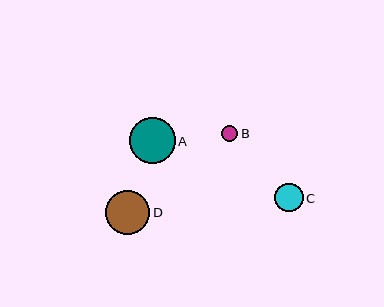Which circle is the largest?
Circle A is the largest with a size of approximately 45 pixels.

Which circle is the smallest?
Circle B is the smallest with a size of approximately 16 pixels.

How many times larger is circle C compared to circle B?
Circle C is approximately 1.7 times the size of circle B.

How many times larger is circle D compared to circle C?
Circle D is approximately 1.6 times the size of circle C.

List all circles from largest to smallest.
From largest to smallest: A, D, C, B.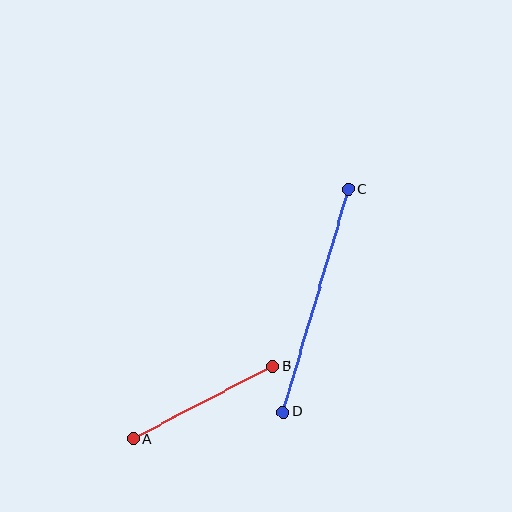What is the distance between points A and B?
The distance is approximately 157 pixels.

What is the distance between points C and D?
The distance is approximately 232 pixels.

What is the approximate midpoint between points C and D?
The midpoint is at approximately (316, 301) pixels.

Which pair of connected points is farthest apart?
Points C and D are farthest apart.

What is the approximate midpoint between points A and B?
The midpoint is at approximately (203, 402) pixels.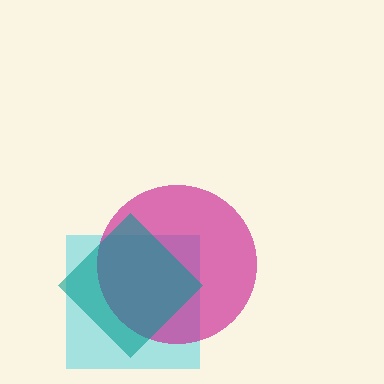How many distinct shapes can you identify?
There are 3 distinct shapes: a cyan square, a magenta circle, a teal diamond.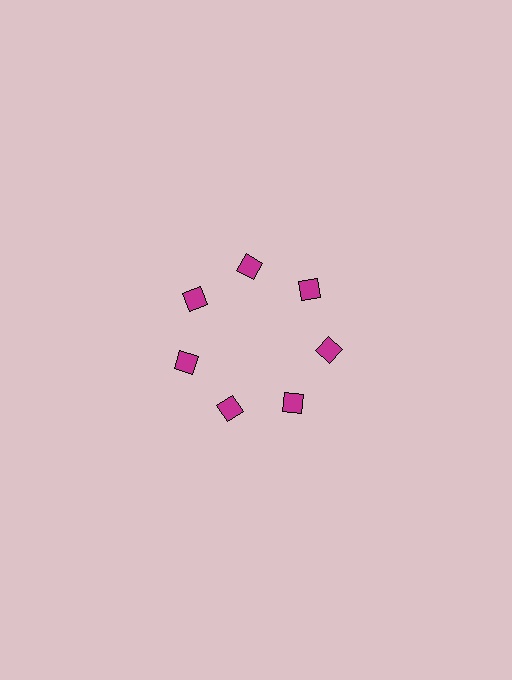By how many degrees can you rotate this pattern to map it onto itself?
The pattern maps onto itself every 51 degrees of rotation.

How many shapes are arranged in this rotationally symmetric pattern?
There are 7 shapes, arranged in 7 groups of 1.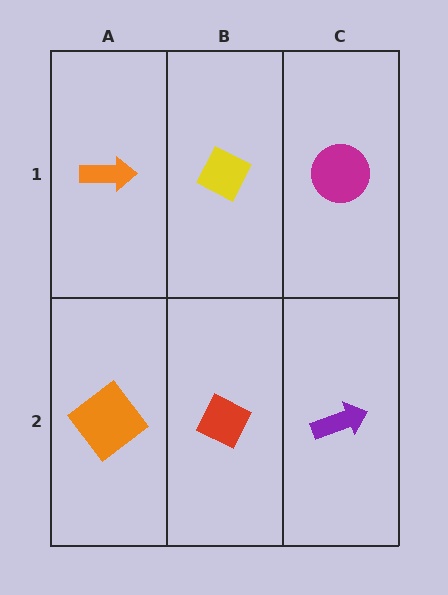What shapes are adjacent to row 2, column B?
A yellow diamond (row 1, column B), an orange diamond (row 2, column A), a purple arrow (row 2, column C).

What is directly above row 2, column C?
A magenta circle.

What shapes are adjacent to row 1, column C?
A purple arrow (row 2, column C), a yellow diamond (row 1, column B).